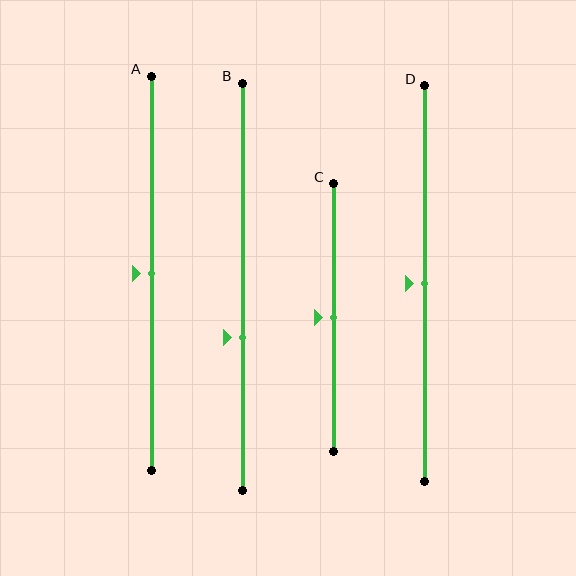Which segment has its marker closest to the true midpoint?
Segment A has its marker closest to the true midpoint.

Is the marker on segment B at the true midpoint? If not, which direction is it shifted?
No, the marker on segment B is shifted downward by about 12% of the segment length.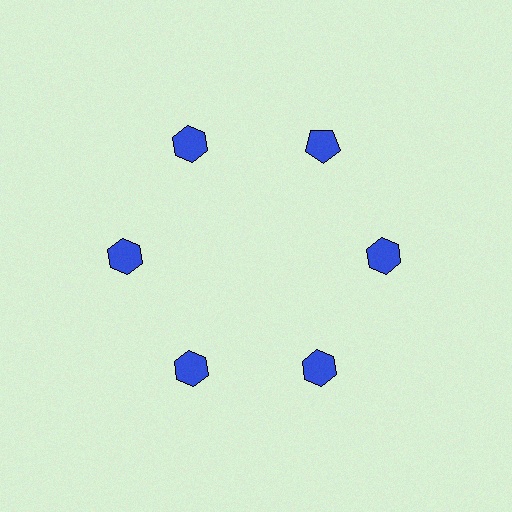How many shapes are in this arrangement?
There are 6 shapes arranged in a ring pattern.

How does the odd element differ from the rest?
It has a different shape: pentagon instead of hexagon.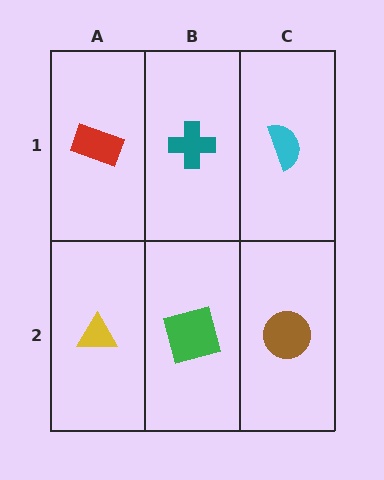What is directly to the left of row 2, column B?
A yellow triangle.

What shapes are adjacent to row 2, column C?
A cyan semicircle (row 1, column C), a green square (row 2, column B).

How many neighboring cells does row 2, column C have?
2.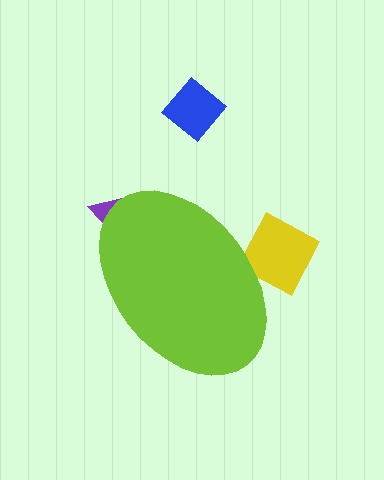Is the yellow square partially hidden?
Yes, the yellow square is partially hidden behind the lime ellipse.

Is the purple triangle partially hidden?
Yes, the purple triangle is partially hidden behind the lime ellipse.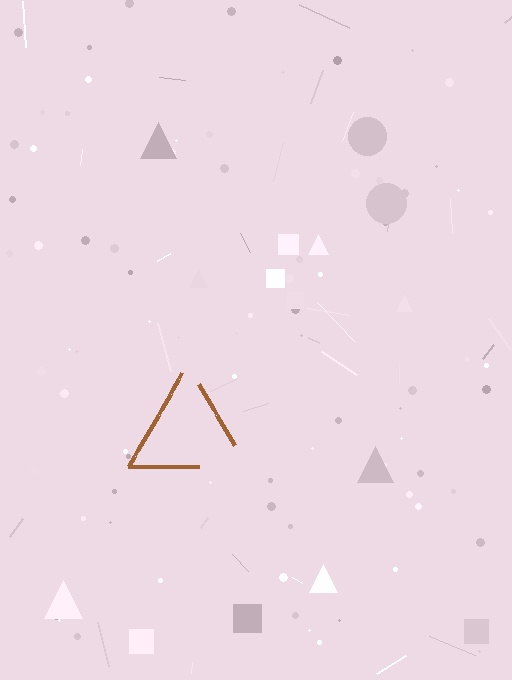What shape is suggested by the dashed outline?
The dashed outline suggests a triangle.